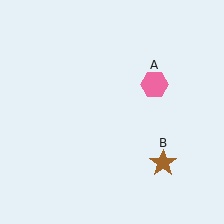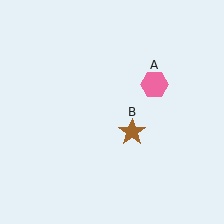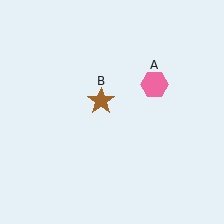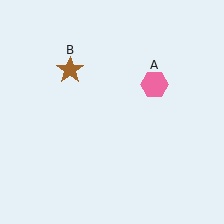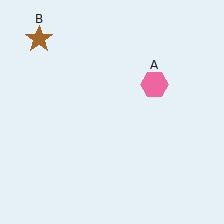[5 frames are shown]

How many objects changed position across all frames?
1 object changed position: brown star (object B).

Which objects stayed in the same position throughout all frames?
Pink hexagon (object A) remained stationary.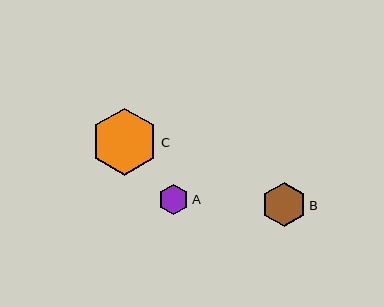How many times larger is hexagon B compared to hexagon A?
Hexagon B is approximately 1.4 times the size of hexagon A.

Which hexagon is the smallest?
Hexagon A is the smallest with a size of approximately 31 pixels.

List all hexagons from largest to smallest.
From largest to smallest: C, B, A.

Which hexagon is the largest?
Hexagon C is the largest with a size of approximately 67 pixels.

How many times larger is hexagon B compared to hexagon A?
Hexagon B is approximately 1.4 times the size of hexagon A.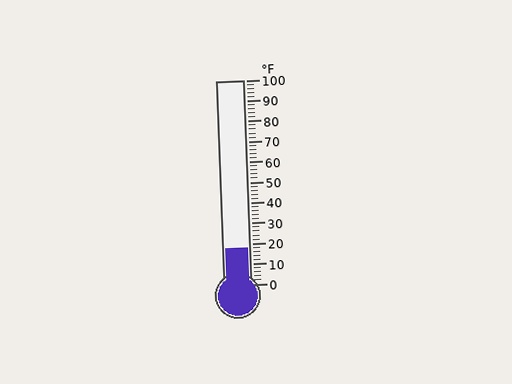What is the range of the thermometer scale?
The thermometer scale ranges from 0°F to 100°F.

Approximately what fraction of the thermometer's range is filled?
The thermometer is filled to approximately 20% of its range.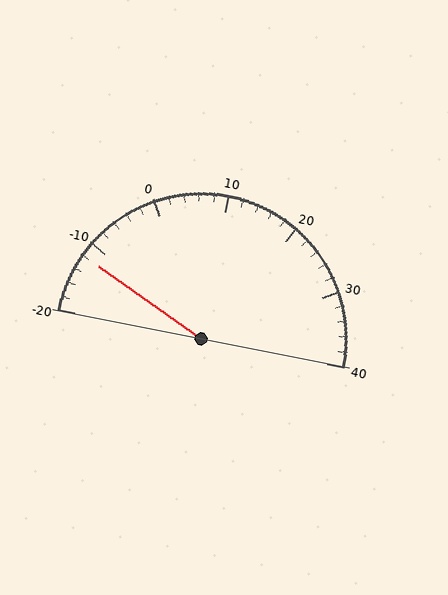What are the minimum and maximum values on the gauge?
The gauge ranges from -20 to 40.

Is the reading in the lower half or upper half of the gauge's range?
The reading is in the lower half of the range (-20 to 40).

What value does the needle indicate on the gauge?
The needle indicates approximately -12.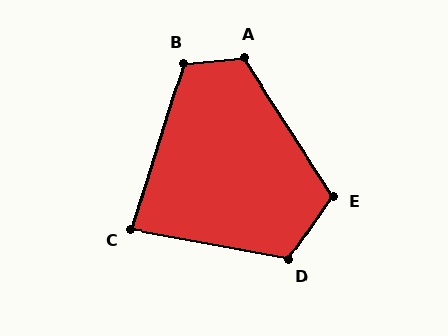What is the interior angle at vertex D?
Approximately 114 degrees (obtuse).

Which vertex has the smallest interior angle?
C, at approximately 83 degrees.